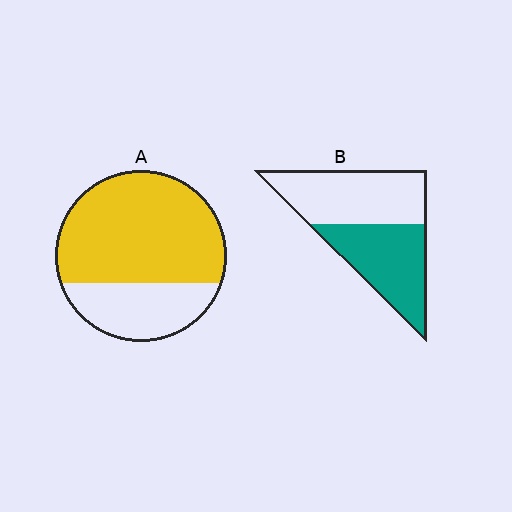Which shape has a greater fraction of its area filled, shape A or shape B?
Shape A.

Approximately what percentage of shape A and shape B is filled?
A is approximately 70% and B is approximately 45%.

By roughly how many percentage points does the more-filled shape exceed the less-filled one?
By roughly 25 percentage points (A over B).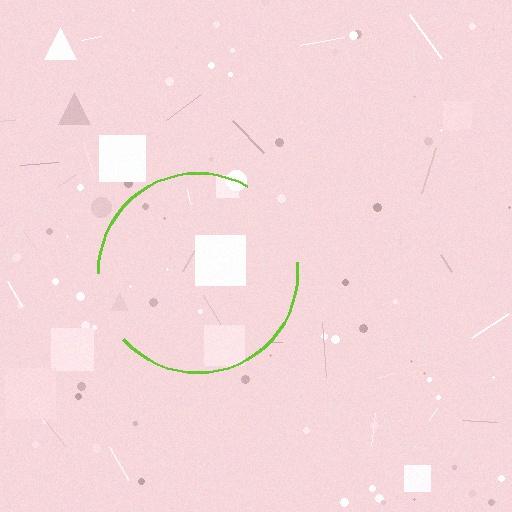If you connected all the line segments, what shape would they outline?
They would outline a circle.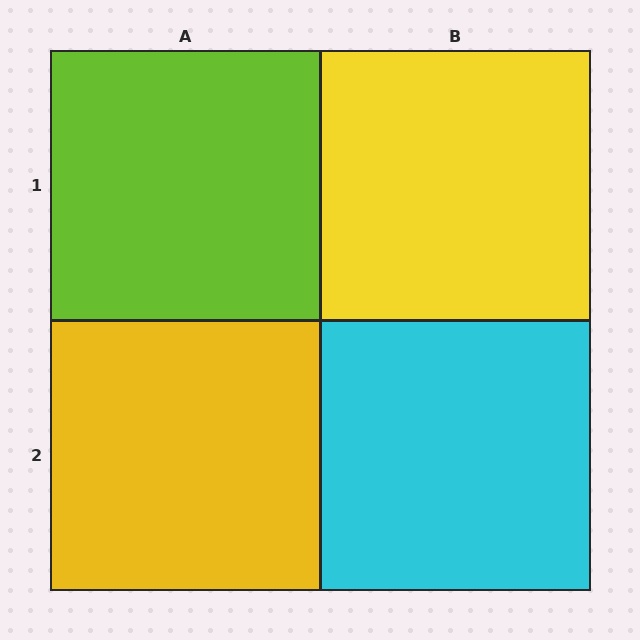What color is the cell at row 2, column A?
Yellow.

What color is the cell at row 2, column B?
Cyan.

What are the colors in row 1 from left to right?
Lime, yellow.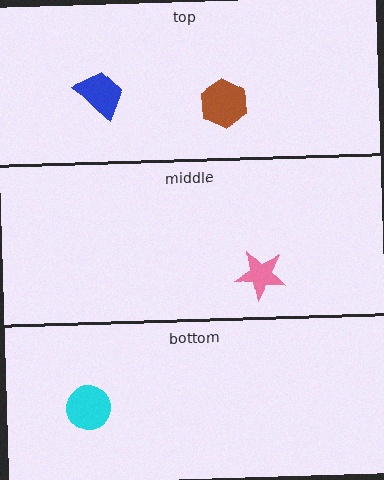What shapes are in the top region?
The brown hexagon, the blue trapezoid.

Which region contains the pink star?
The middle region.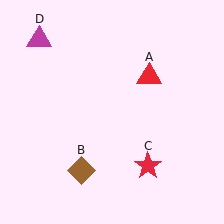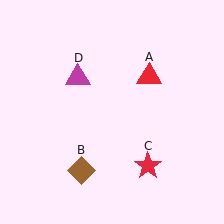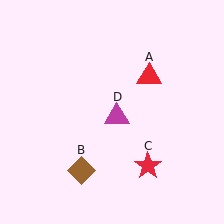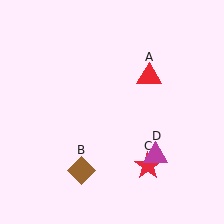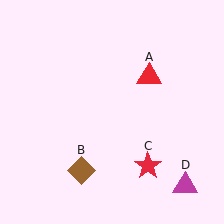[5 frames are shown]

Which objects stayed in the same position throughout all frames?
Red triangle (object A) and brown diamond (object B) and red star (object C) remained stationary.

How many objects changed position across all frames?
1 object changed position: magenta triangle (object D).